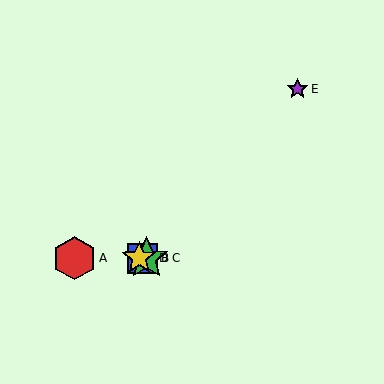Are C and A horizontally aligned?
Yes, both are at y≈258.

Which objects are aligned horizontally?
Objects A, B, C, D are aligned horizontally.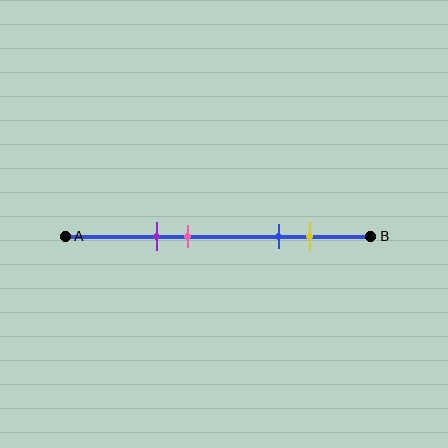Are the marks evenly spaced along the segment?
No, the marks are not evenly spaced.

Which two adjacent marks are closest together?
The purple and pink marks are the closest adjacent pair.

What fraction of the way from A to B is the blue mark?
The blue mark is approximately 70% (0.7) of the way from A to B.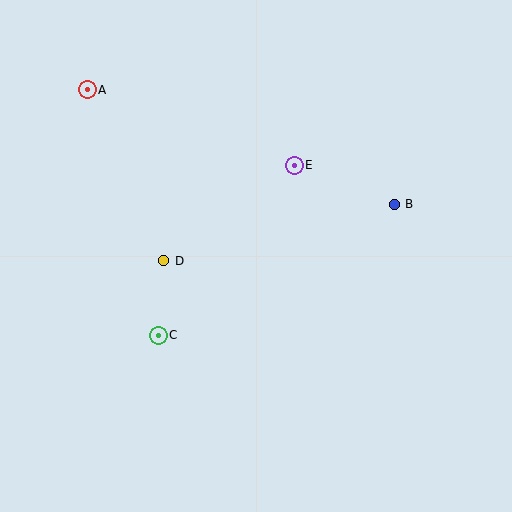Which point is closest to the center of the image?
Point D at (164, 261) is closest to the center.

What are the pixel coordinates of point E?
Point E is at (294, 165).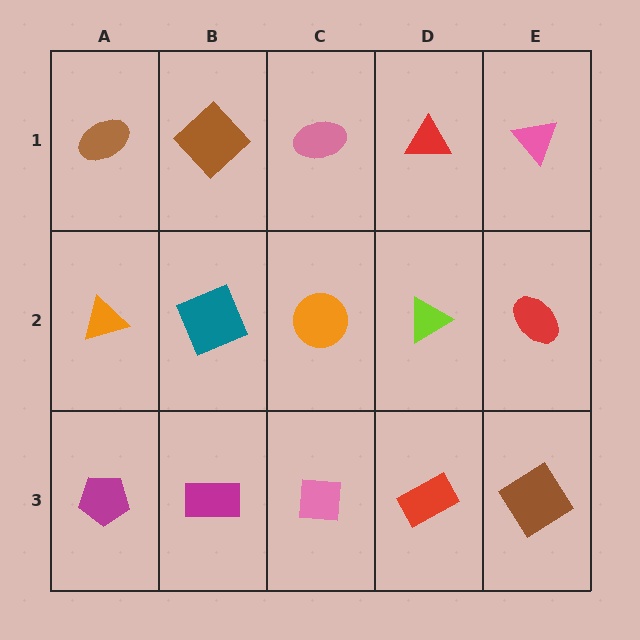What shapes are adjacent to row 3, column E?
A red ellipse (row 2, column E), a red rectangle (row 3, column D).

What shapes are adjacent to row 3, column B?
A teal square (row 2, column B), a magenta pentagon (row 3, column A), a pink square (row 3, column C).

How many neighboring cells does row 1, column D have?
3.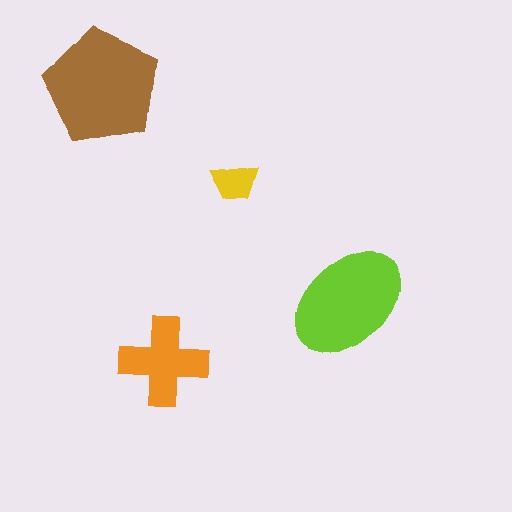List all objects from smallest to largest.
The yellow trapezoid, the orange cross, the lime ellipse, the brown pentagon.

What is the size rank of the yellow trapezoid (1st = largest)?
4th.